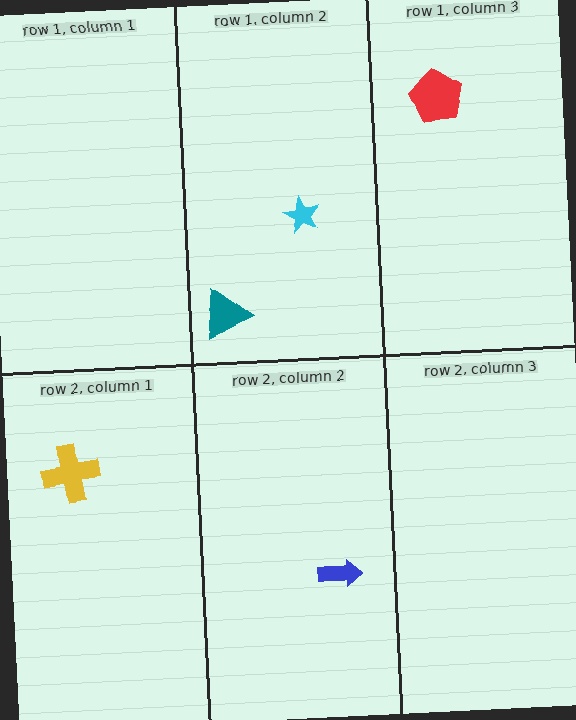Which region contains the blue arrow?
The row 2, column 2 region.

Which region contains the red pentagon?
The row 1, column 3 region.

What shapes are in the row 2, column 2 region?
The blue arrow.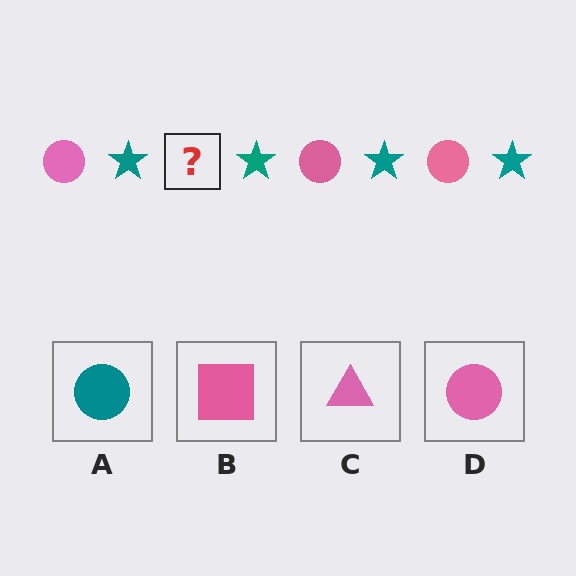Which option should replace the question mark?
Option D.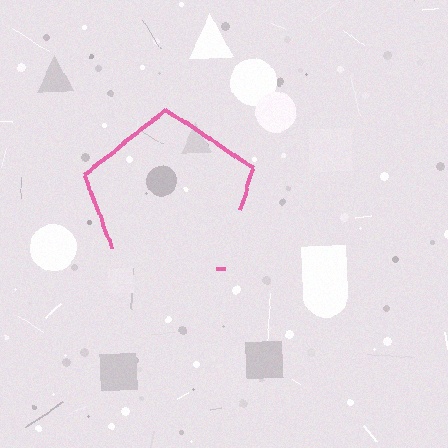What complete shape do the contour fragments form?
The contour fragments form a pentagon.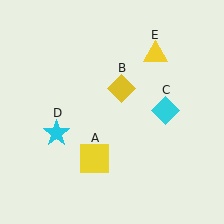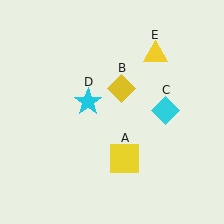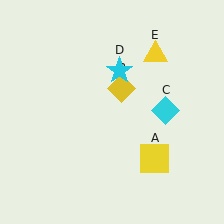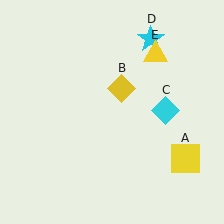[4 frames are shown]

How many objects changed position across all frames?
2 objects changed position: yellow square (object A), cyan star (object D).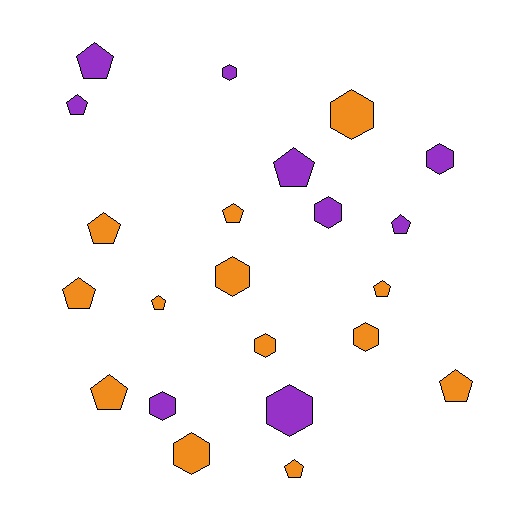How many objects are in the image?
There are 22 objects.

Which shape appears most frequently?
Pentagon, with 12 objects.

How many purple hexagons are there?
There are 5 purple hexagons.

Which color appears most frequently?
Orange, with 13 objects.